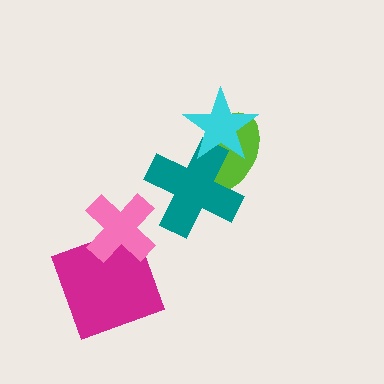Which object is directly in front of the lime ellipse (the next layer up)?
The teal cross is directly in front of the lime ellipse.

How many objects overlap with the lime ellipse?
2 objects overlap with the lime ellipse.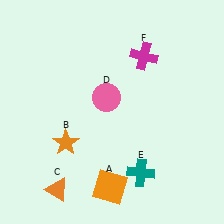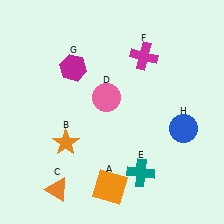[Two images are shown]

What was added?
A magenta hexagon (G), a blue circle (H) were added in Image 2.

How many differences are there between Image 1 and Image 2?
There are 2 differences between the two images.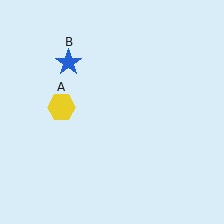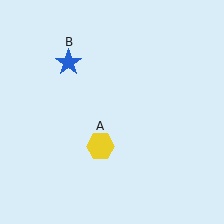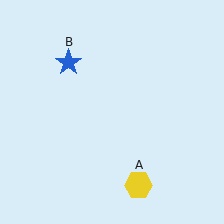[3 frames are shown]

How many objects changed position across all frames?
1 object changed position: yellow hexagon (object A).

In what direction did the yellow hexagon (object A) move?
The yellow hexagon (object A) moved down and to the right.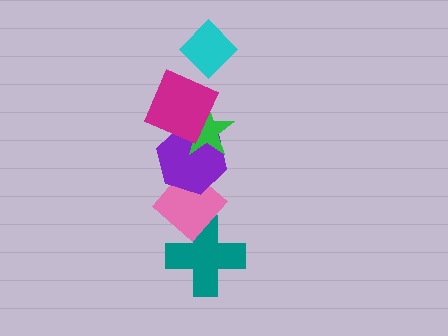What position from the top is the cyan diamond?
The cyan diamond is 1st from the top.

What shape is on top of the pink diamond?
The purple hexagon is on top of the pink diamond.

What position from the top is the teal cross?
The teal cross is 6th from the top.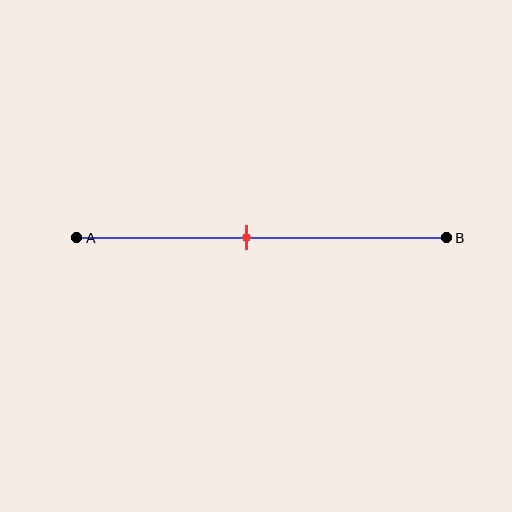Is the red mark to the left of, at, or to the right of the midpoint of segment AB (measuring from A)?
The red mark is to the left of the midpoint of segment AB.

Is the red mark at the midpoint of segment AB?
No, the mark is at about 45% from A, not at the 50% midpoint.